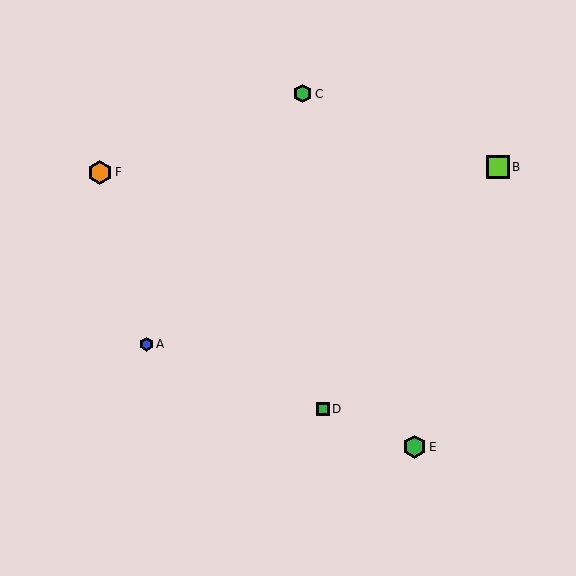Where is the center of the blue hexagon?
The center of the blue hexagon is at (146, 344).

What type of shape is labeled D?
Shape D is a green square.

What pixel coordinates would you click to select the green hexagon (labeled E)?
Click at (414, 447) to select the green hexagon E.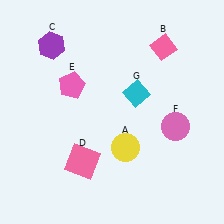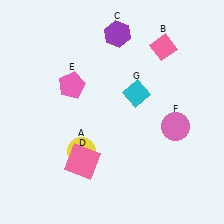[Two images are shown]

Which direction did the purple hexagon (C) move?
The purple hexagon (C) moved right.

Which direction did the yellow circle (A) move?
The yellow circle (A) moved left.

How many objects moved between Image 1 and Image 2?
2 objects moved between the two images.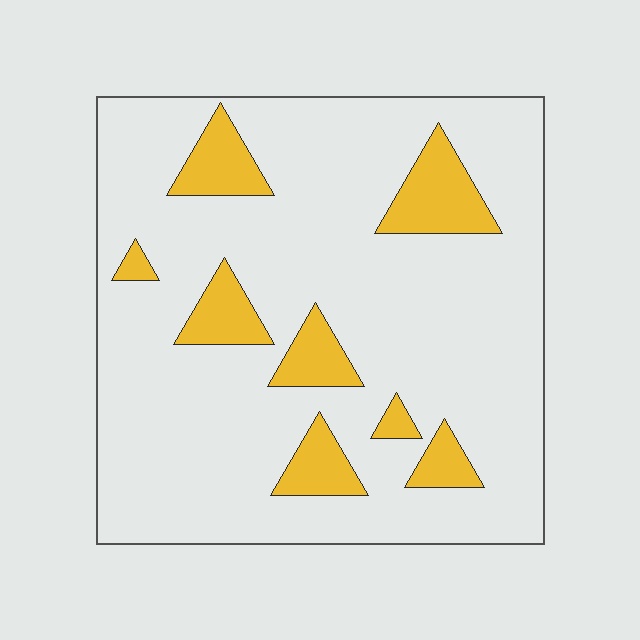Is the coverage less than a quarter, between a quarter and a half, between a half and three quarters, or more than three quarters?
Less than a quarter.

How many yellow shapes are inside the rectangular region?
8.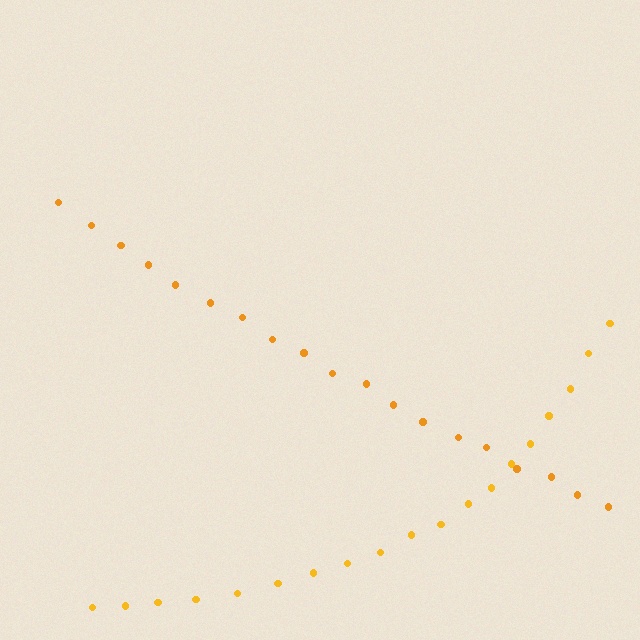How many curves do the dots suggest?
There are 2 distinct paths.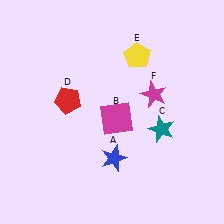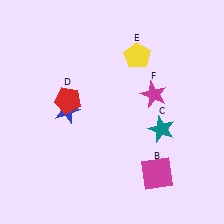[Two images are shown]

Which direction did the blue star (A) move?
The blue star (A) moved up.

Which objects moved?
The objects that moved are: the blue star (A), the magenta square (B).